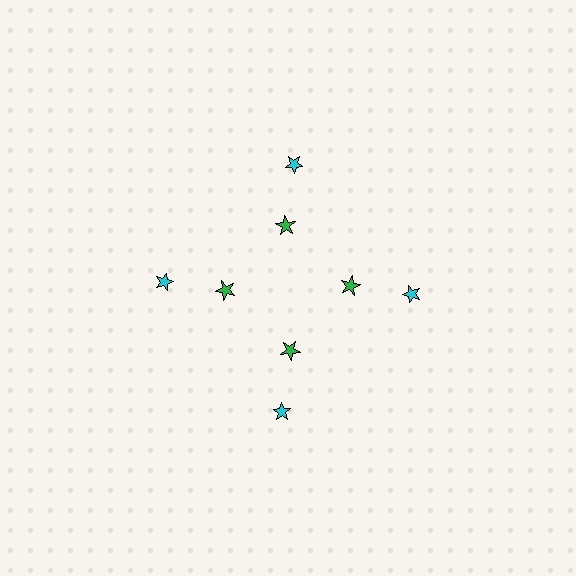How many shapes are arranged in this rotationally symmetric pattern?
There are 8 shapes, arranged in 4 groups of 2.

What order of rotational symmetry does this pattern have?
This pattern has 4-fold rotational symmetry.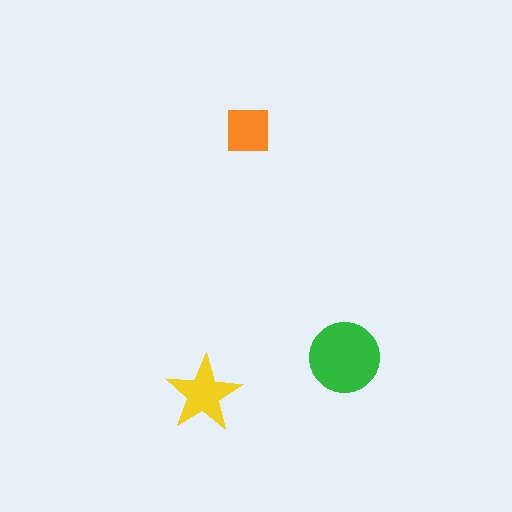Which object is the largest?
The green circle.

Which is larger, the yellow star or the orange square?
The yellow star.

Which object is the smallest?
The orange square.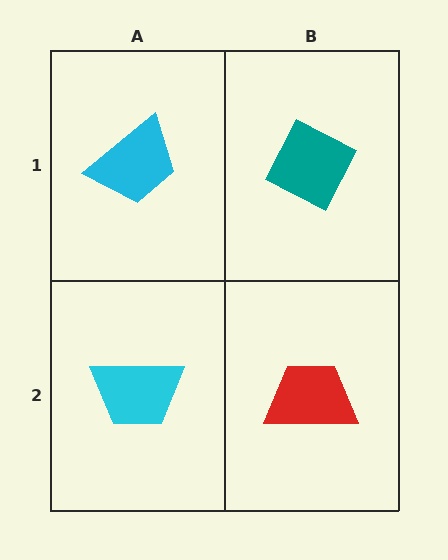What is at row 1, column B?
A teal diamond.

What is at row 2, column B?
A red trapezoid.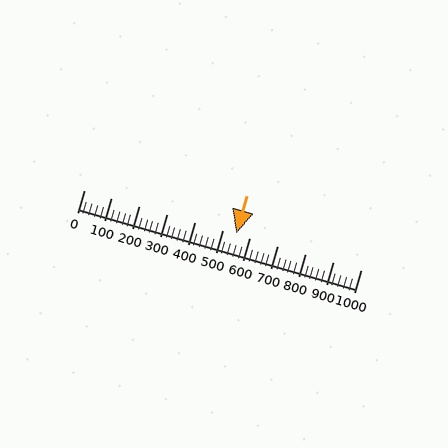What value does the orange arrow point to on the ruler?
The orange arrow points to approximately 551.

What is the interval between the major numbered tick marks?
The major tick marks are spaced 100 units apart.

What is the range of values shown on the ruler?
The ruler shows values from 0 to 1000.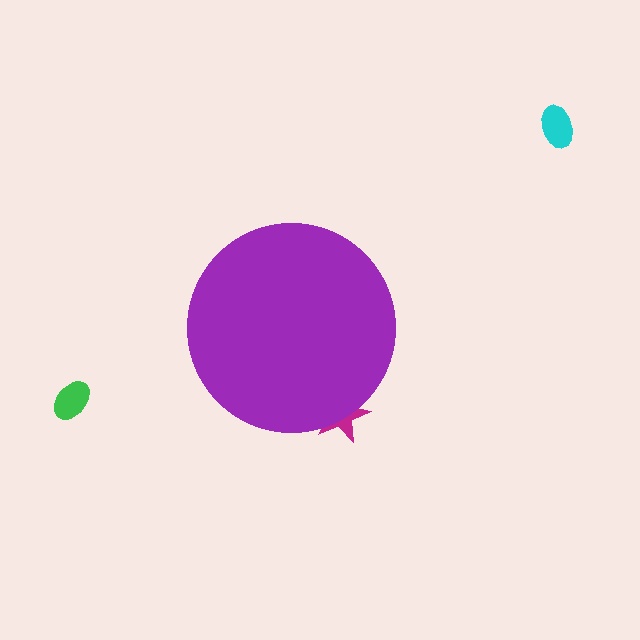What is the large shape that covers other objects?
A purple circle.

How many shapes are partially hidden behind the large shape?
1 shape is partially hidden.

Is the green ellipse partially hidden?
No, the green ellipse is fully visible.